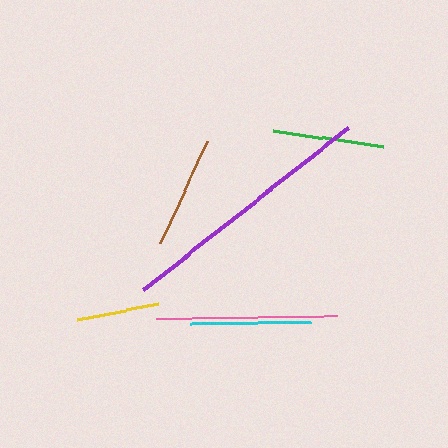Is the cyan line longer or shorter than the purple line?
The purple line is longer than the cyan line.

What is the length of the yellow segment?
The yellow segment is approximately 82 pixels long.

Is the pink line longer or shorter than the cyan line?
The pink line is longer than the cyan line.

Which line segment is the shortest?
The yellow line is the shortest at approximately 82 pixels.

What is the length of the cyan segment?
The cyan segment is approximately 120 pixels long.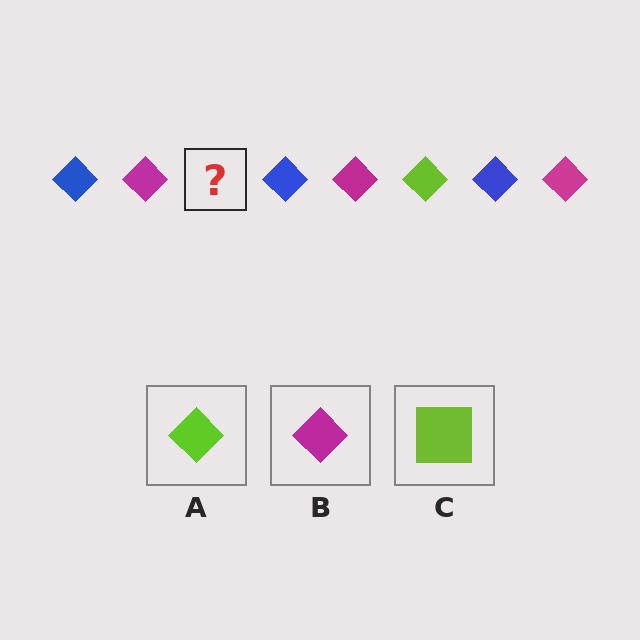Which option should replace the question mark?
Option A.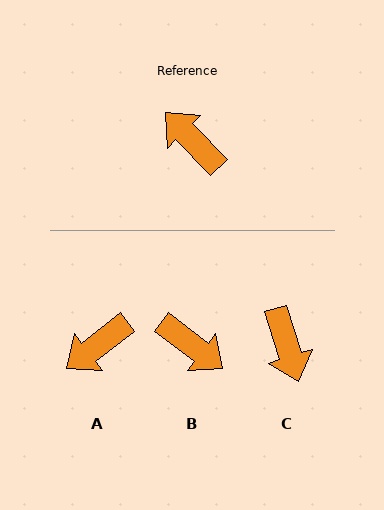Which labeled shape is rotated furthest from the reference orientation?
B, about 172 degrees away.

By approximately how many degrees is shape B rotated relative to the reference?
Approximately 172 degrees clockwise.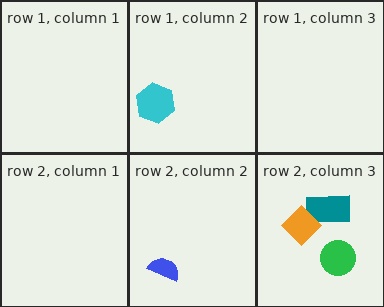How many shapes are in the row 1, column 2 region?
1.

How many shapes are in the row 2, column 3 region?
3.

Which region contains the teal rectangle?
The row 2, column 3 region.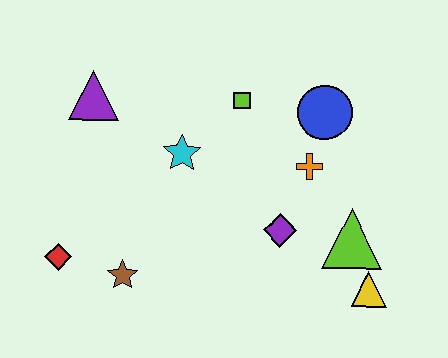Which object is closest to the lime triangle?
The yellow triangle is closest to the lime triangle.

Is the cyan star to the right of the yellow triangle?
No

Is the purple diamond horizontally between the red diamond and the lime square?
No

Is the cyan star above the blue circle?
No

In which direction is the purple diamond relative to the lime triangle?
The purple diamond is to the left of the lime triangle.